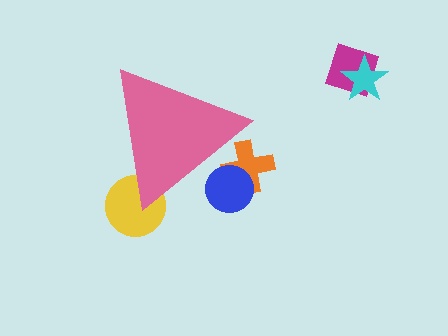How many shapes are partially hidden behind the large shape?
3 shapes are partially hidden.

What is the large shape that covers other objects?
A pink triangle.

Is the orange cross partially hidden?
Yes, the orange cross is partially hidden behind the pink triangle.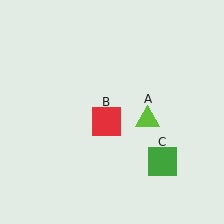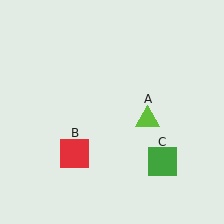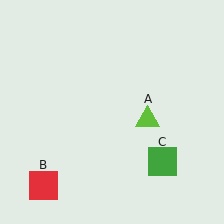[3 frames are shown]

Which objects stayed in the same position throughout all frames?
Lime triangle (object A) and green square (object C) remained stationary.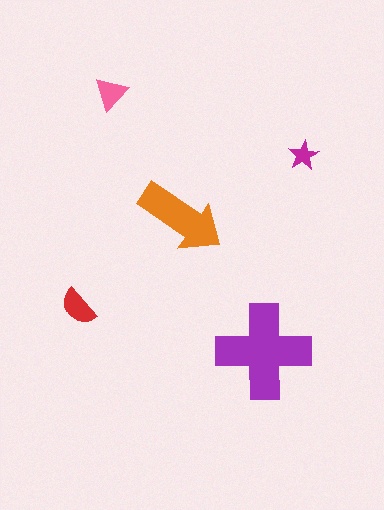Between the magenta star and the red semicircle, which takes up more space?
The red semicircle.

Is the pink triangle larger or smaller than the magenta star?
Larger.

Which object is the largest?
The purple cross.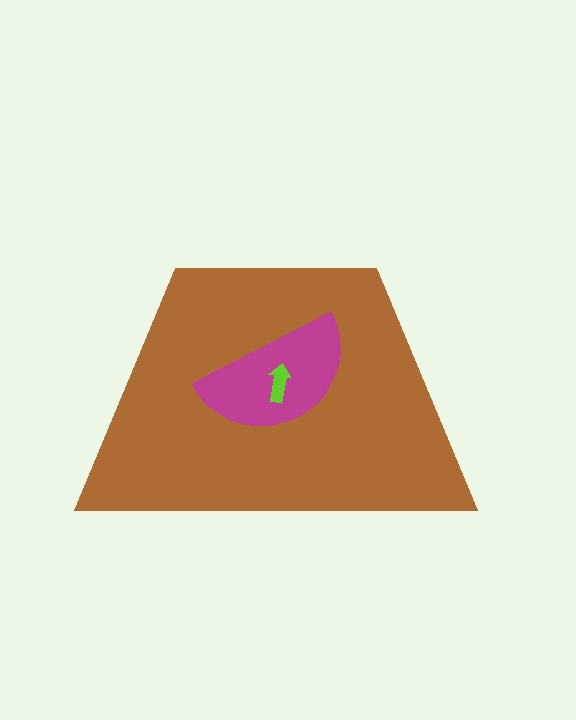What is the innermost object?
The lime arrow.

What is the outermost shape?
The brown trapezoid.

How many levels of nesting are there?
3.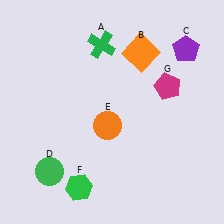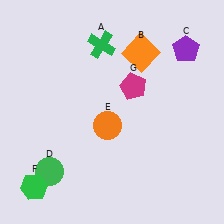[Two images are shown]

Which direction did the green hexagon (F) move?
The green hexagon (F) moved left.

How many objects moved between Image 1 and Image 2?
2 objects moved between the two images.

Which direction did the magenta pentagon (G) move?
The magenta pentagon (G) moved left.